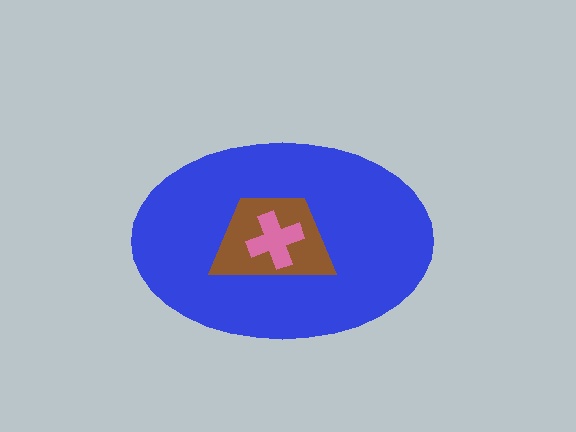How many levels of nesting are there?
3.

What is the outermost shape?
The blue ellipse.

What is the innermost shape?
The pink cross.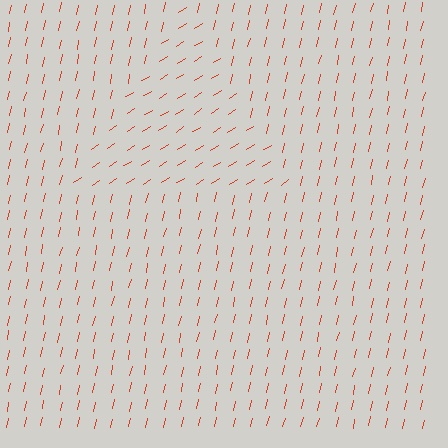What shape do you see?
I see a triangle.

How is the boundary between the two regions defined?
The boundary is defined purely by a change in line orientation (approximately 45 degrees difference). All lines are the same color and thickness.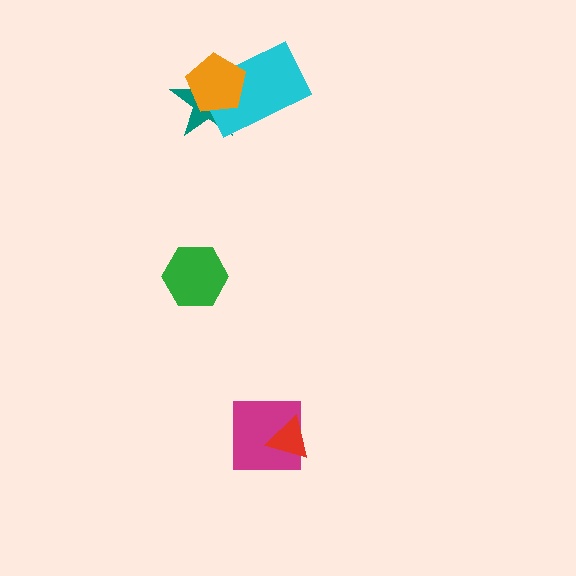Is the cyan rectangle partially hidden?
Yes, it is partially covered by another shape.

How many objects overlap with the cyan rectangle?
2 objects overlap with the cyan rectangle.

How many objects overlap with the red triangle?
1 object overlaps with the red triangle.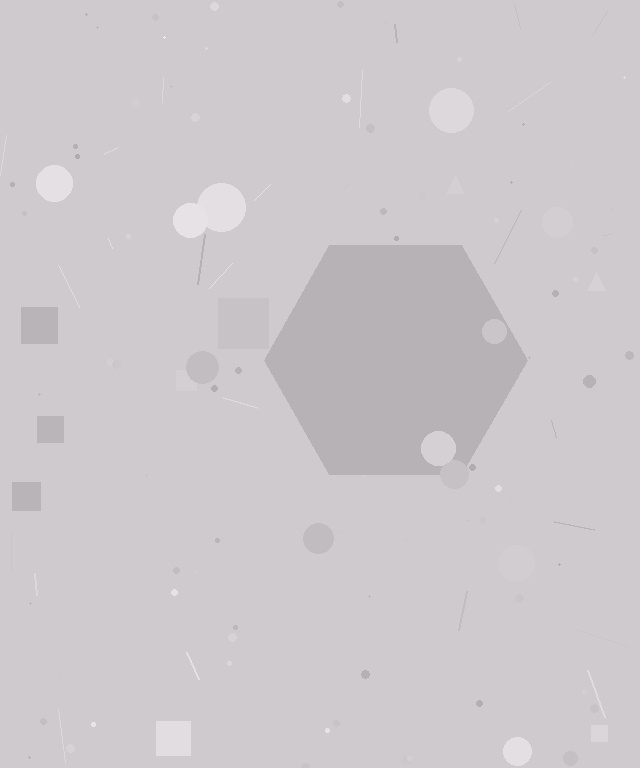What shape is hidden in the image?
A hexagon is hidden in the image.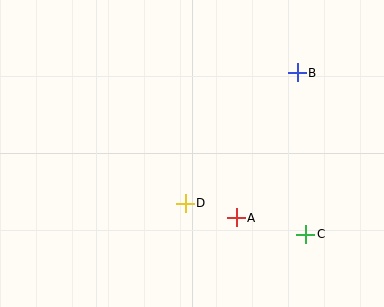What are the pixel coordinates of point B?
Point B is at (297, 73).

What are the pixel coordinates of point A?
Point A is at (236, 218).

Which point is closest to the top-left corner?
Point D is closest to the top-left corner.